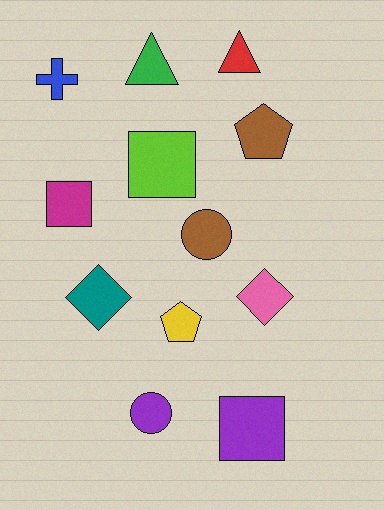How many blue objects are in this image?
There is 1 blue object.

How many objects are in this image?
There are 12 objects.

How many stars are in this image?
There are no stars.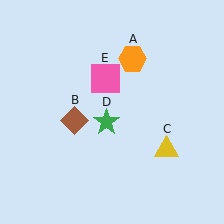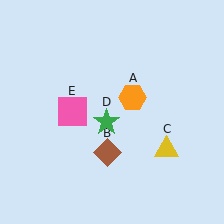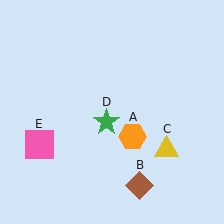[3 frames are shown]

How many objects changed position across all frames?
3 objects changed position: orange hexagon (object A), brown diamond (object B), pink square (object E).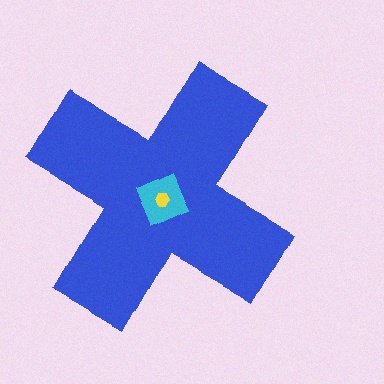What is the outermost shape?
The blue cross.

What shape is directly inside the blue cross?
The cyan diamond.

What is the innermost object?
The yellow hexagon.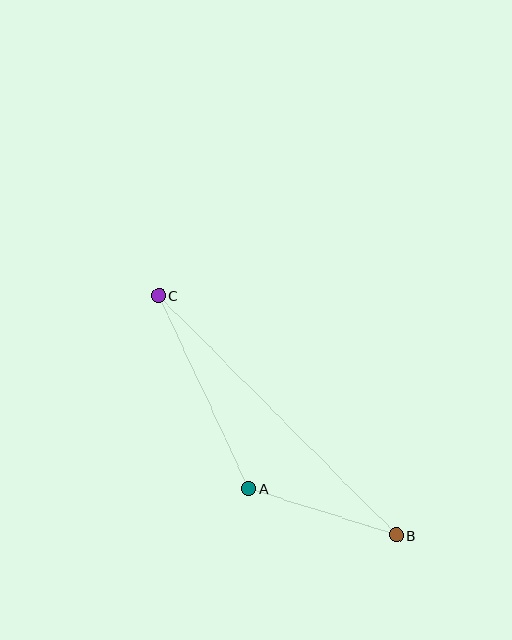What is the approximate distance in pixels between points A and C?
The distance between A and C is approximately 213 pixels.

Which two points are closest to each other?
Points A and B are closest to each other.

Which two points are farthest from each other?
Points B and C are farthest from each other.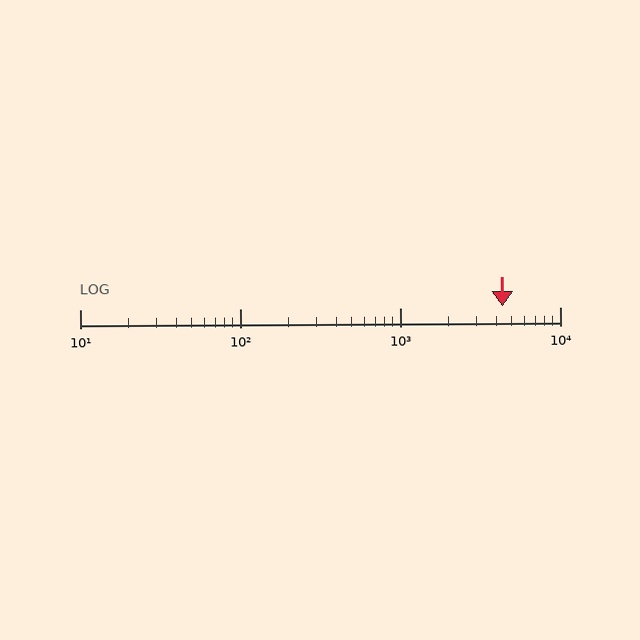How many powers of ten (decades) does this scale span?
The scale spans 3 decades, from 10 to 10000.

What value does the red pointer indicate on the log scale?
The pointer indicates approximately 4400.